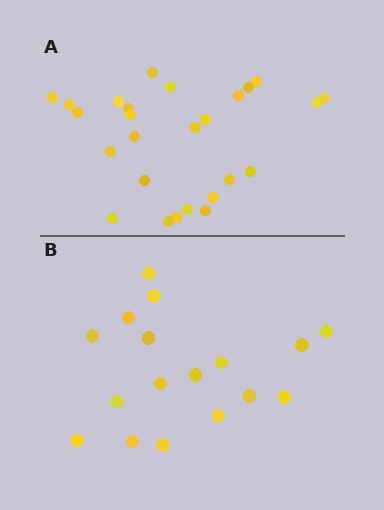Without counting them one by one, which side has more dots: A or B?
Region A (the top region) has more dots.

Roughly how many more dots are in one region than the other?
Region A has roughly 8 or so more dots than region B.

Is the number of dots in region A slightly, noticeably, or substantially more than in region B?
Region A has substantially more. The ratio is roughly 1.5 to 1.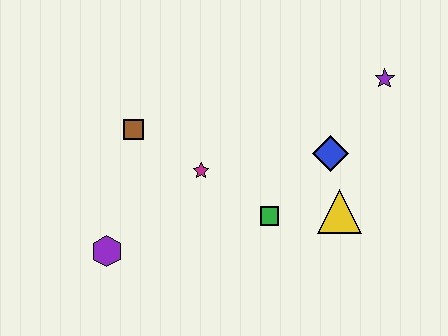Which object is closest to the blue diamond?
The yellow triangle is closest to the blue diamond.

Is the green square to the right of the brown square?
Yes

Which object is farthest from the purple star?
The purple hexagon is farthest from the purple star.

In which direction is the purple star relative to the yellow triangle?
The purple star is above the yellow triangle.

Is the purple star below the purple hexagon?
No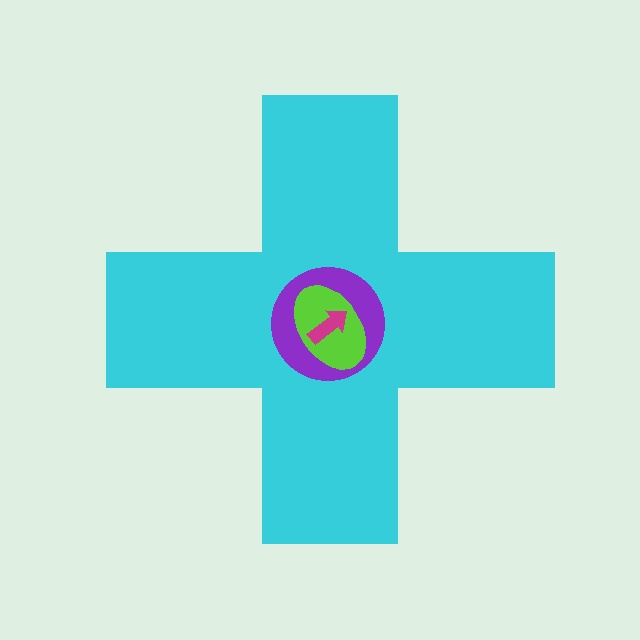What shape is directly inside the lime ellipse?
The magenta arrow.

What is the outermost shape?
The cyan cross.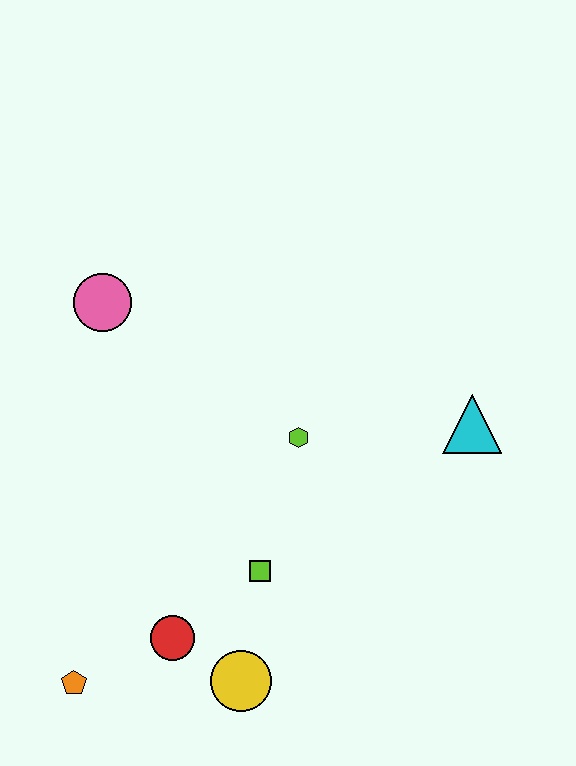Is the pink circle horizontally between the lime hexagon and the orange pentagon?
Yes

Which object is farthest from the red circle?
The cyan triangle is farthest from the red circle.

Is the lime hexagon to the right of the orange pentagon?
Yes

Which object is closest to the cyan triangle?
The lime hexagon is closest to the cyan triangle.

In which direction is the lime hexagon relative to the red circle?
The lime hexagon is above the red circle.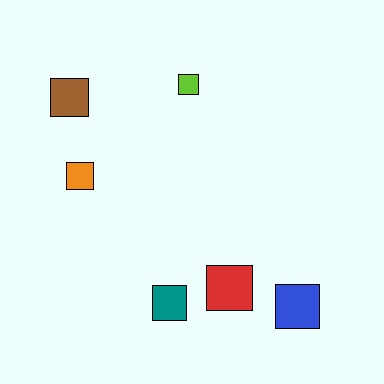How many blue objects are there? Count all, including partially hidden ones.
There is 1 blue object.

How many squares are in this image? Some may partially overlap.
There are 6 squares.